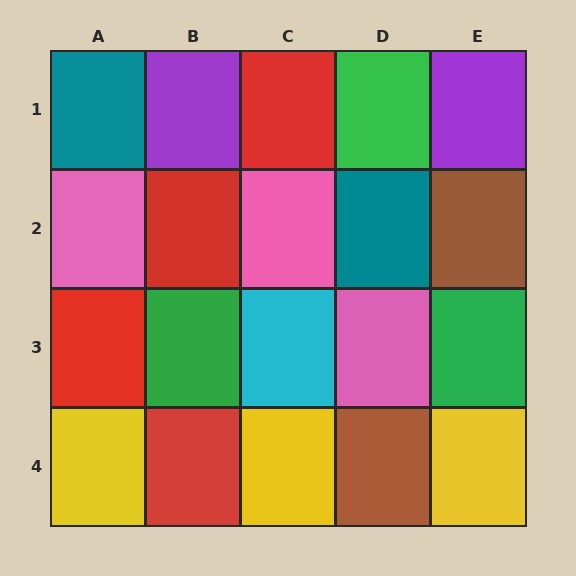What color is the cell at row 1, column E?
Purple.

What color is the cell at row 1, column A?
Teal.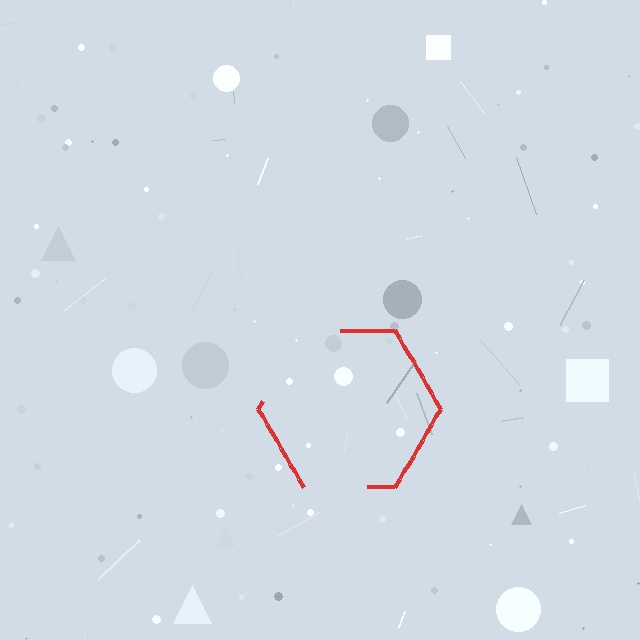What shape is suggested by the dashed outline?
The dashed outline suggests a hexagon.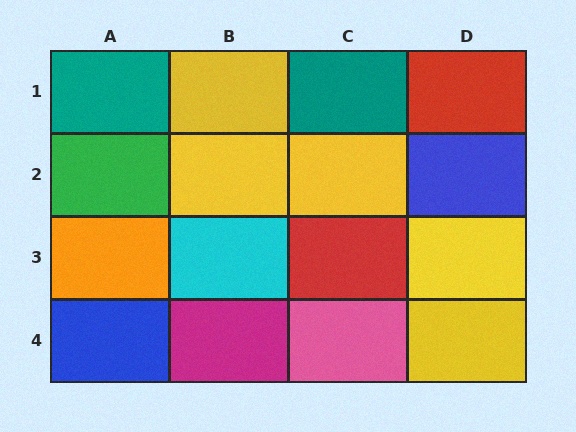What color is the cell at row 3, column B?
Cyan.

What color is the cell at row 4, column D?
Yellow.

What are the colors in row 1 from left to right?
Teal, yellow, teal, red.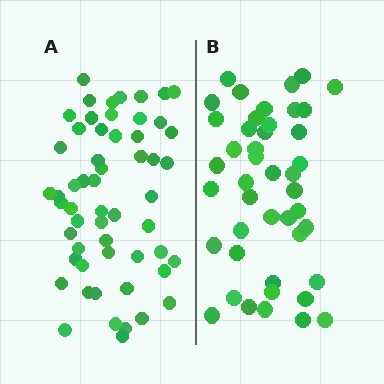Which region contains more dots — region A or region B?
Region A (the left region) has more dots.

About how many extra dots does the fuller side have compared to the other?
Region A has roughly 12 or so more dots than region B.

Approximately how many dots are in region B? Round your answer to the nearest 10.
About 40 dots. (The exact count is 44, which rounds to 40.)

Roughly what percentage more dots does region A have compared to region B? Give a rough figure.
About 25% more.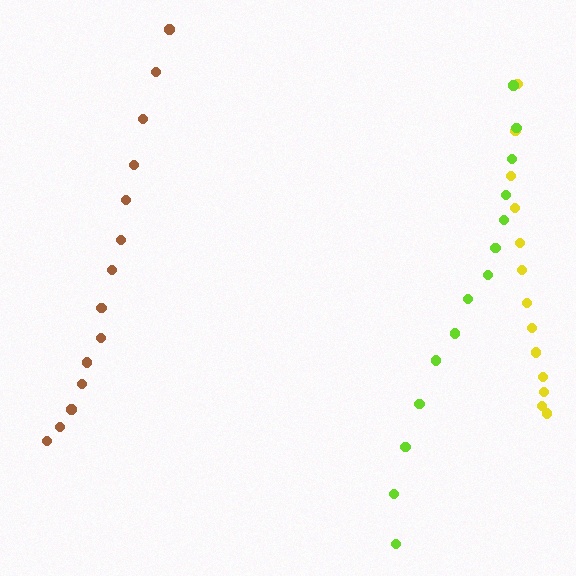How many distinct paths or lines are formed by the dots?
There are 3 distinct paths.